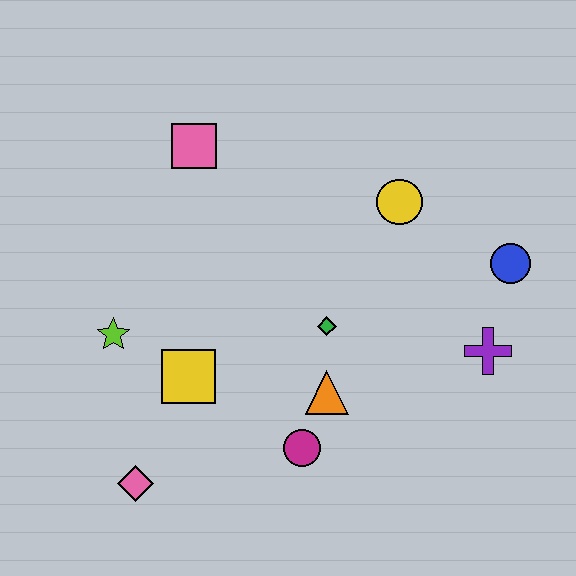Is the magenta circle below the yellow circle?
Yes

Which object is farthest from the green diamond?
The pink diamond is farthest from the green diamond.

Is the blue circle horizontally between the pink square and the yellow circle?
No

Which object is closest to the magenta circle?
The orange triangle is closest to the magenta circle.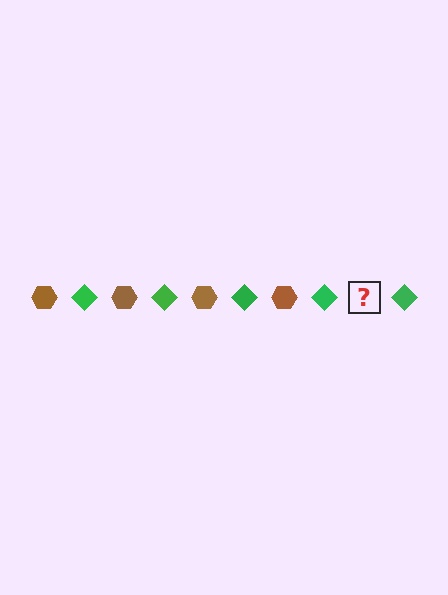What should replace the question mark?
The question mark should be replaced with a brown hexagon.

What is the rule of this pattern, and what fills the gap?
The rule is that the pattern alternates between brown hexagon and green diamond. The gap should be filled with a brown hexagon.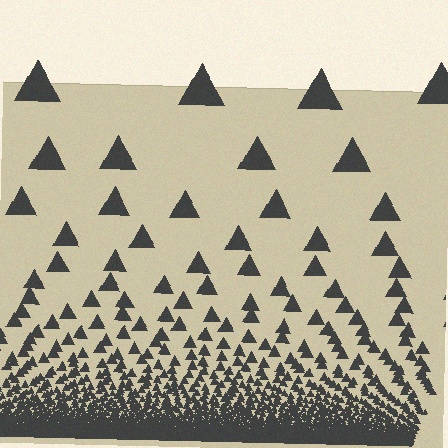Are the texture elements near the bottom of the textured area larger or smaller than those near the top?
Smaller. The gradient is inverted — elements near the bottom are smaller and denser.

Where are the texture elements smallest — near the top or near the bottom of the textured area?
Near the bottom.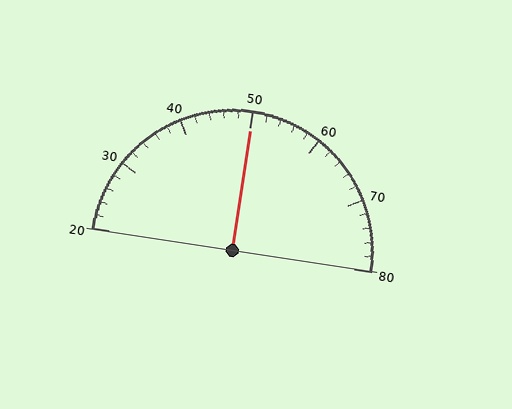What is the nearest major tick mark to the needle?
The nearest major tick mark is 50.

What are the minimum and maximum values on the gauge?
The gauge ranges from 20 to 80.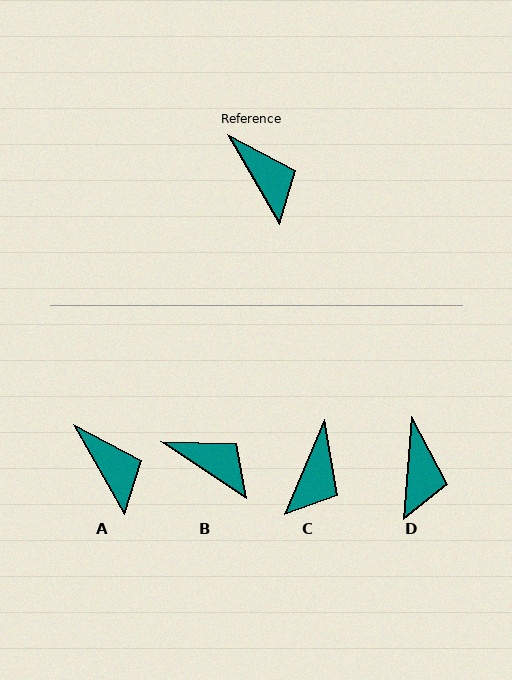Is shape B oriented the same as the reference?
No, it is off by about 27 degrees.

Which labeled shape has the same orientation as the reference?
A.